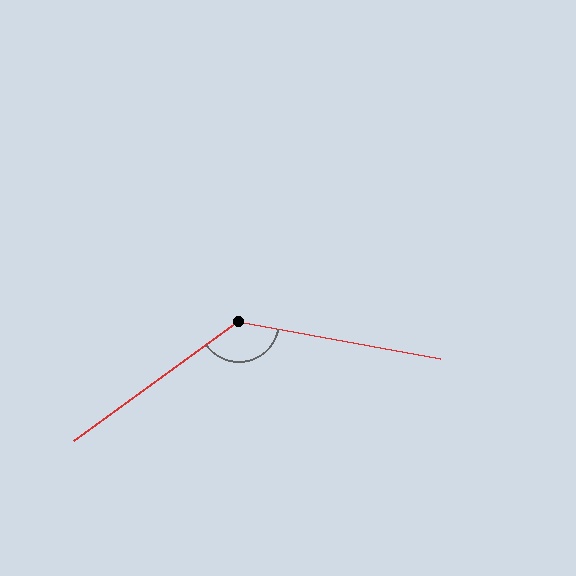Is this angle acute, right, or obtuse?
It is obtuse.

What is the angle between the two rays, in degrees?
Approximately 134 degrees.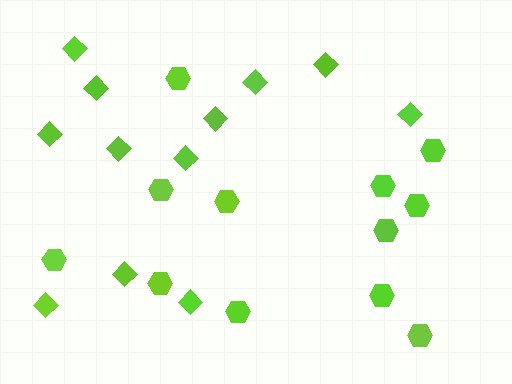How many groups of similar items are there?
There are 2 groups: one group of hexagons (12) and one group of diamonds (12).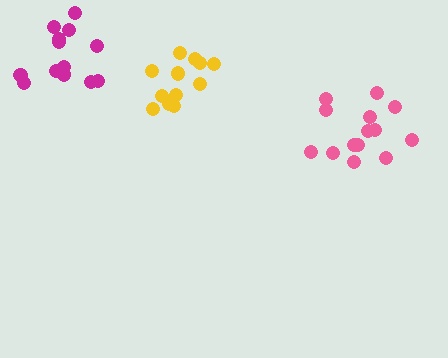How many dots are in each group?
Group 1: 14 dots, Group 2: 13 dots, Group 3: 13 dots (40 total).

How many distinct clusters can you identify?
There are 3 distinct clusters.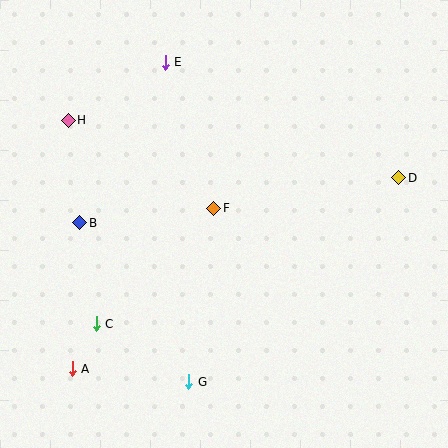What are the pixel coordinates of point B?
Point B is at (80, 223).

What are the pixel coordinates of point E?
Point E is at (165, 62).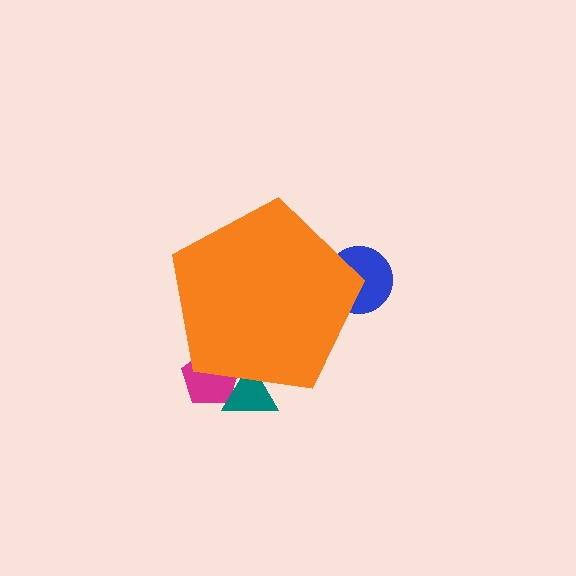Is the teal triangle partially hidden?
Yes, the teal triangle is partially hidden behind the orange pentagon.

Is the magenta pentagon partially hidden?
Yes, the magenta pentagon is partially hidden behind the orange pentagon.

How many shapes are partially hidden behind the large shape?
3 shapes are partially hidden.